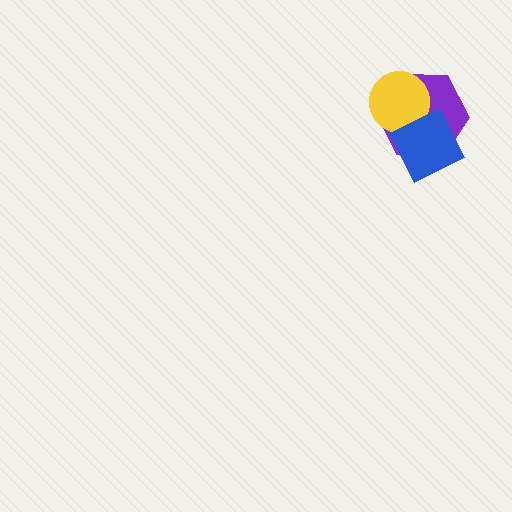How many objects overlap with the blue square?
2 objects overlap with the blue square.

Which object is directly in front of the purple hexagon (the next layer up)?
The yellow circle is directly in front of the purple hexagon.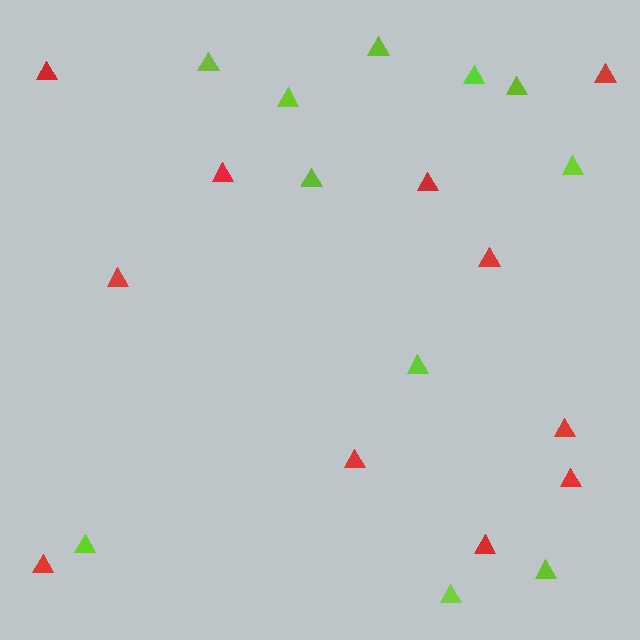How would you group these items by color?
There are 2 groups: one group of red triangles (11) and one group of lime triangles (11).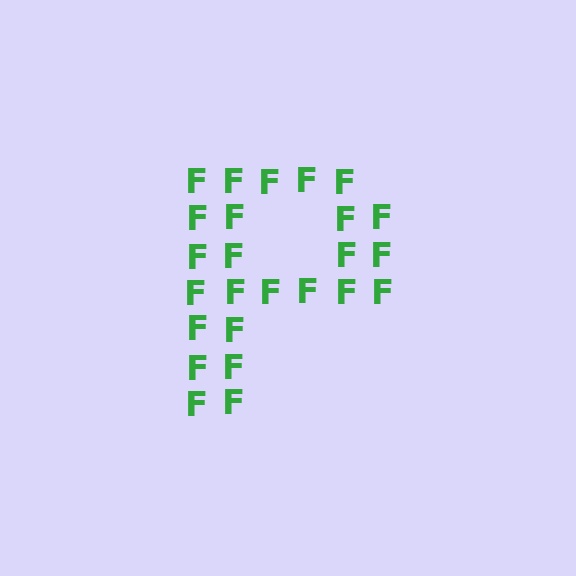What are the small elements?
The small elements are letter F's.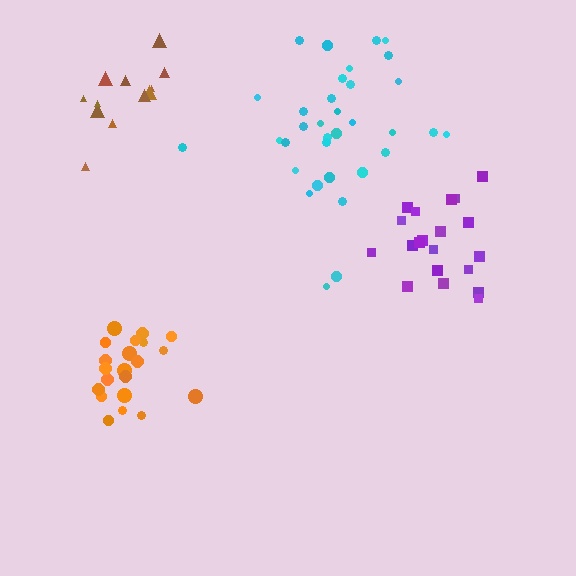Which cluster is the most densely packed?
Orange.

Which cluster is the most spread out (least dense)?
Brown.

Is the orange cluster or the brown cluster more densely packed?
Orange.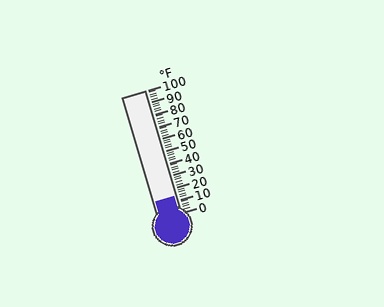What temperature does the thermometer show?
The thermometer shows approximately 14°F.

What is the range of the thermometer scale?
The thermometer scale ranges from 0°F to 100°F.